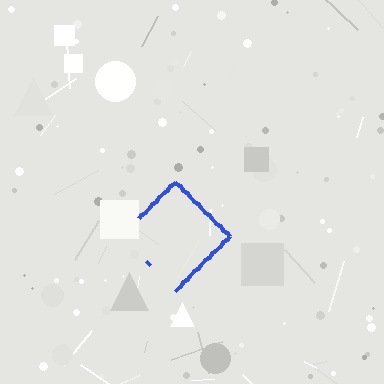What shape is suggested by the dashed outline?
The dashed outline suggests a diamond.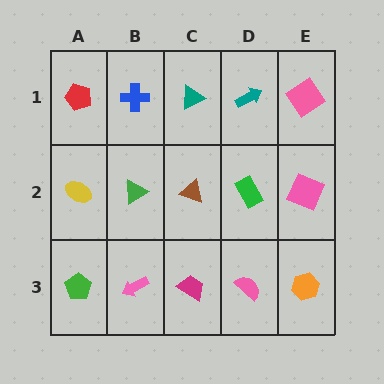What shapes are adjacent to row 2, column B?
A blue cross (row 1, column B), a pink arrow (row 3, column B), a yellow ellipse (row 2, column A), a brown triangle (row 2, column C).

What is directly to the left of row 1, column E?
A teal arrow.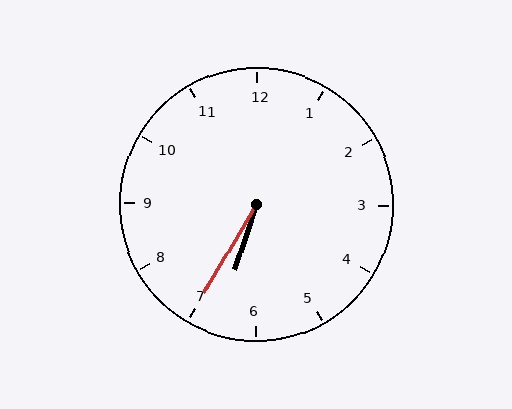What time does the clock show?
6:35.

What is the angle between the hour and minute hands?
Approximately 12 degrees.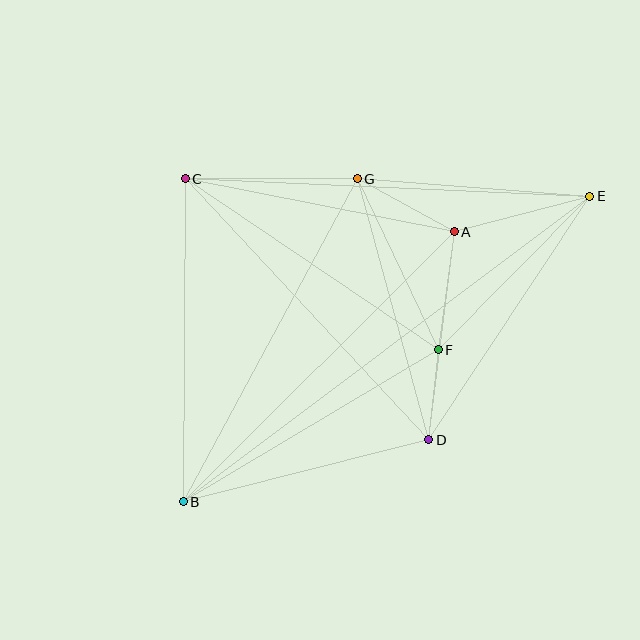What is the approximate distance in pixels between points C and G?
The distance between C and G is approximately 172 pixels.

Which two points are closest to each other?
Points D and F are closest to each other.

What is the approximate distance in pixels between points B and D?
The distance between B and D is approximately 253 pixels.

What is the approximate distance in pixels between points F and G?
The distance between F and G is approximately 189 pixels.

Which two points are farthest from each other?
Points B and E are farthest from each other.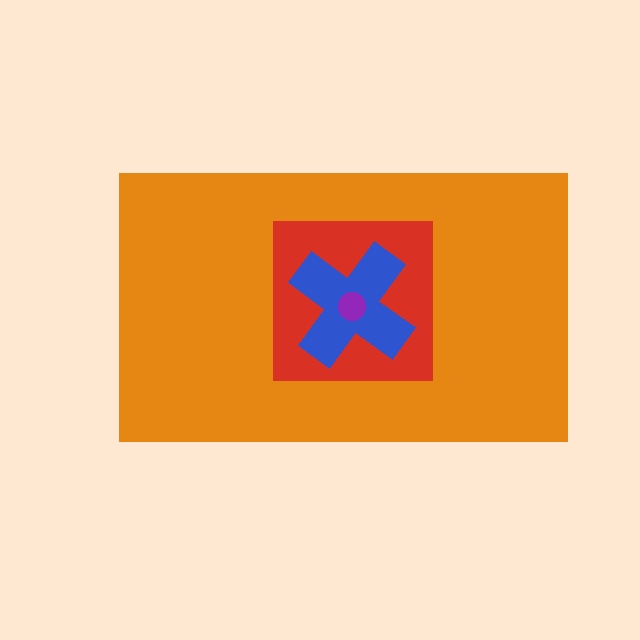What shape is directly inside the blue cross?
The purple circle.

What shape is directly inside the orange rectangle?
The red square.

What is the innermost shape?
The purple circle.